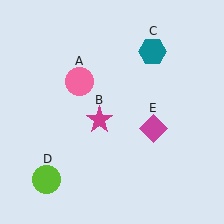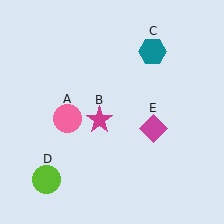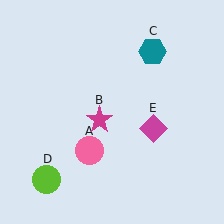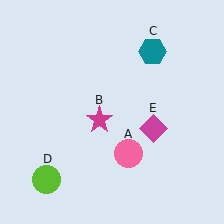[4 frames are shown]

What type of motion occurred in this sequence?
The pink circle (object A) rotated counterclockwise around the center of the scene.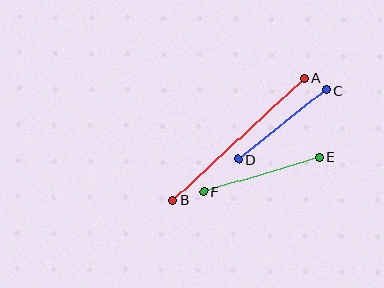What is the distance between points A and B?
The distance is approximately 178 pixels.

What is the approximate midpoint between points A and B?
The midpoint is at approximately (238, 139) pixels.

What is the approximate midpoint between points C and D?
The midpoint is at approximately (282, 125) pixels.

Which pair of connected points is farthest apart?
Points A and B are farthest apart.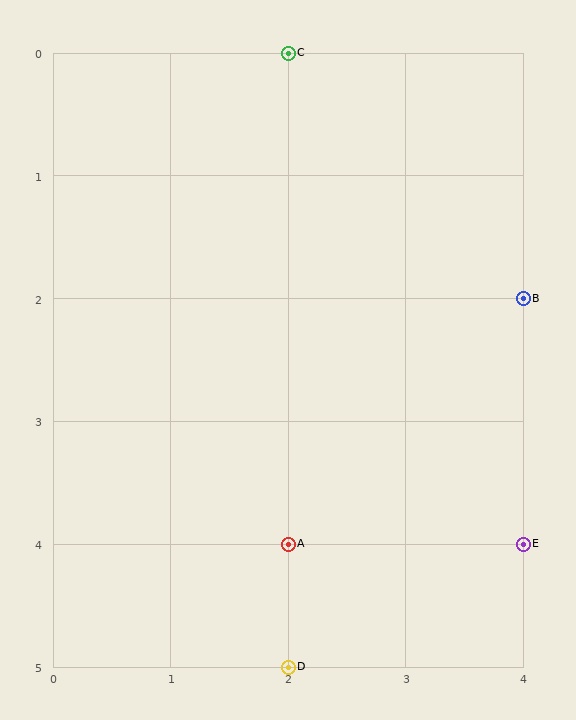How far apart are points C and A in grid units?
Points C and A are 4 rows apart.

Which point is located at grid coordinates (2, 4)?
Point A is at (2, 4).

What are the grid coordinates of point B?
Point B is at grid coordinates (4, 2).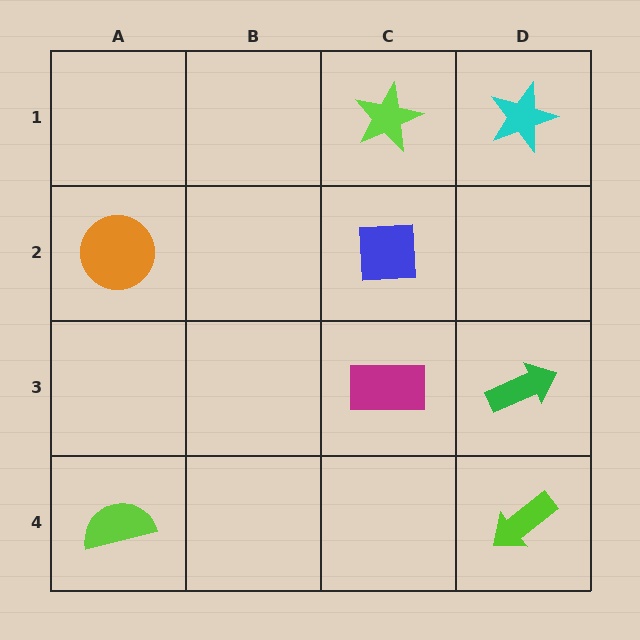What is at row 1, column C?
A lime star.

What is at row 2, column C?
A blue square.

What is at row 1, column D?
A cyan star.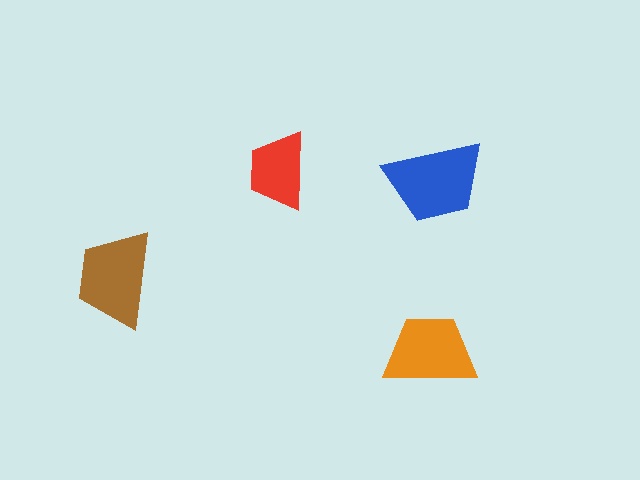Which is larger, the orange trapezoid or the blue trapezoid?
The blue one.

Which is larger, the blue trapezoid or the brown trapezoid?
The blue one.